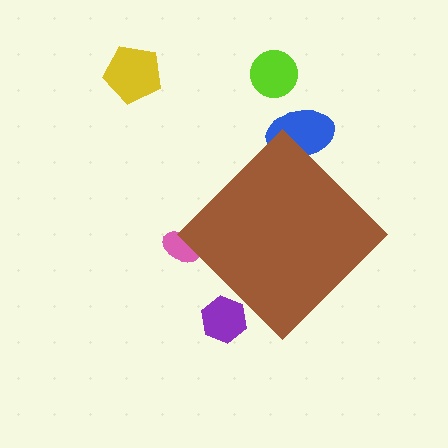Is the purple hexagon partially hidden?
Yes, the purple hexagon is partially hidden behind the brown diamond.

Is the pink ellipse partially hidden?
Yes, the pink ellipse is partially hidden behind the brown diamond.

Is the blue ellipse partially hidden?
Yes, the blue ellipse is partially hidden behind the brown diamond.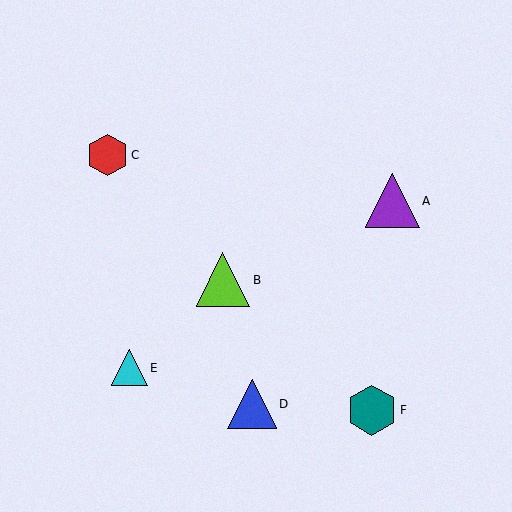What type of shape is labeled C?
Shape C is a red hexagon.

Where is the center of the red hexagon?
The center of the red hexagon is at (107, 155).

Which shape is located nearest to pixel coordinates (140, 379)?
The cyan triangle (labeled E) at (129, 368) is nearest to that location.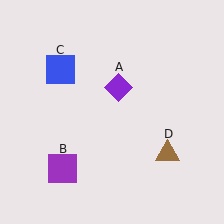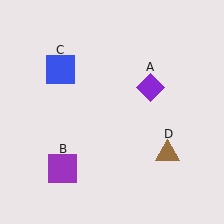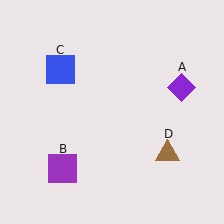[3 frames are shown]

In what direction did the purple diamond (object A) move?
The purple diamond (object A) moved right.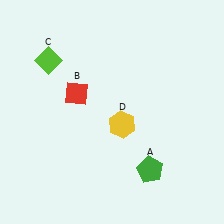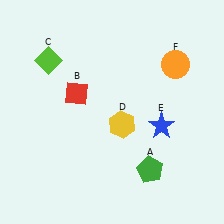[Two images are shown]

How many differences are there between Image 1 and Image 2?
There are 2 differences between the two images.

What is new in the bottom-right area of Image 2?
A blue star (E) was added in the bottom-right area of Image 2.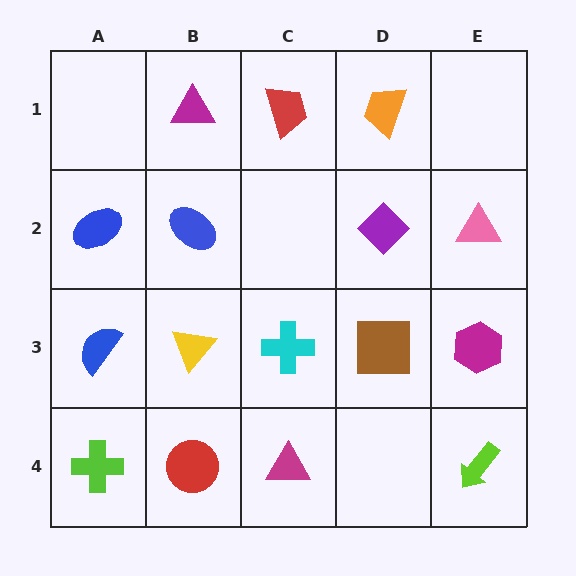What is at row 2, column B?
A blue ellipse.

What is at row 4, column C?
A magenta triangle.